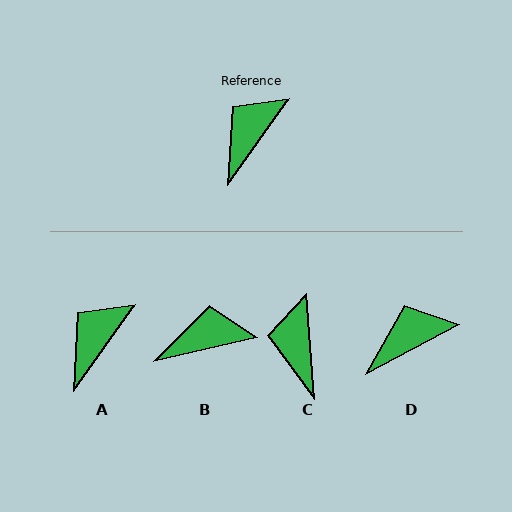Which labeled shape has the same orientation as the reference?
A.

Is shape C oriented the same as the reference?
No, it is off by about 40 degrees.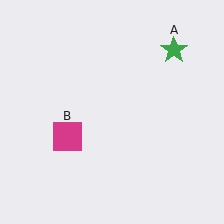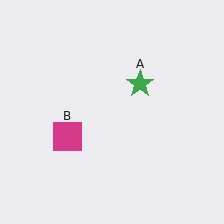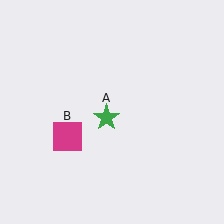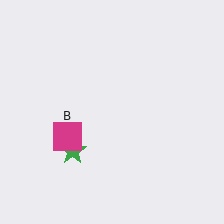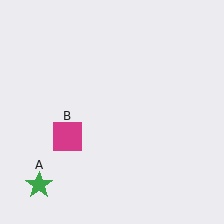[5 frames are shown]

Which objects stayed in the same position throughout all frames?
Magenta square (object B) remained stationary.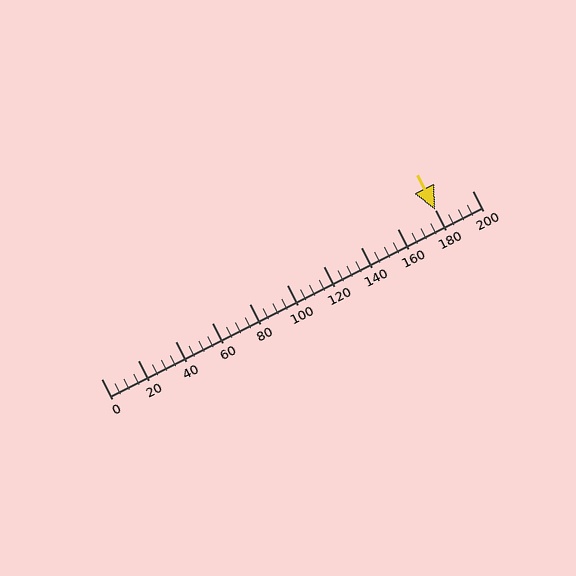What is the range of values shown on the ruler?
The ruler shows values from 0 to 200.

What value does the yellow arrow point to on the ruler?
The yellow arrow points to approximately 180.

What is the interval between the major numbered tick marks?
The major tick marks are spaced 20 units apart.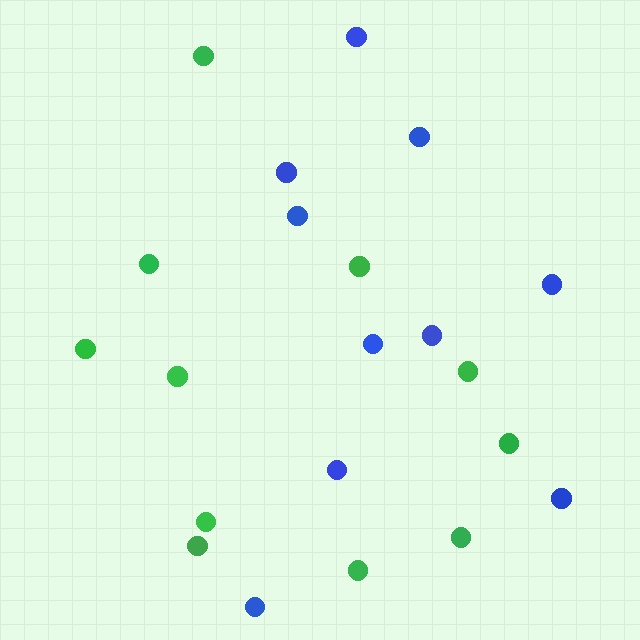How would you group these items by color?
There are 2 groups: one group of green circles (11) and one group of blue circles (10).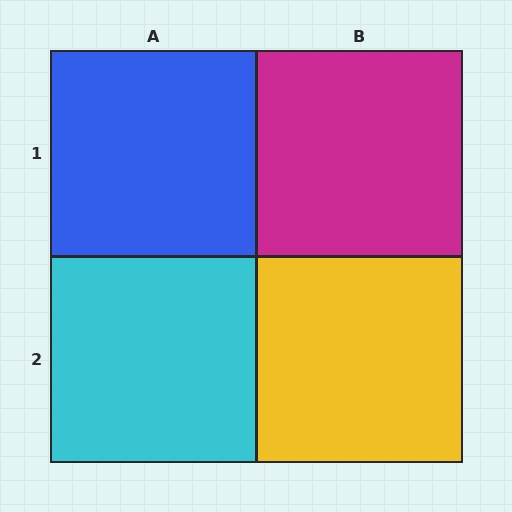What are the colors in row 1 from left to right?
Blue, magenta.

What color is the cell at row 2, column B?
Yellow.